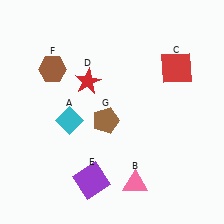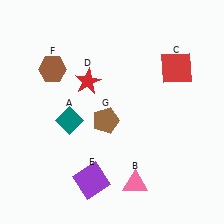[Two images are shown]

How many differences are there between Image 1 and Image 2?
There is 1 difference between the two images.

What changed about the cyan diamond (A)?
In Image 1, A is cyan. In Image 2, it changed to teal.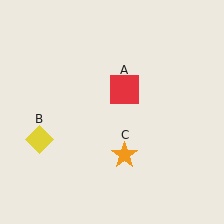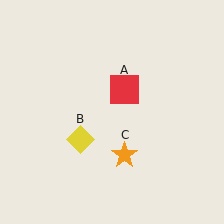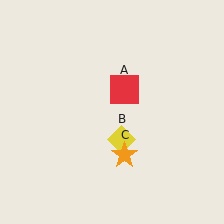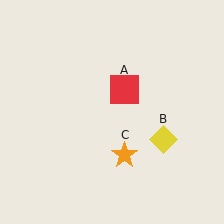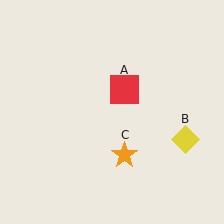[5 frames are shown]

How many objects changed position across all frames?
1 object changed position: yellow diamond (object B).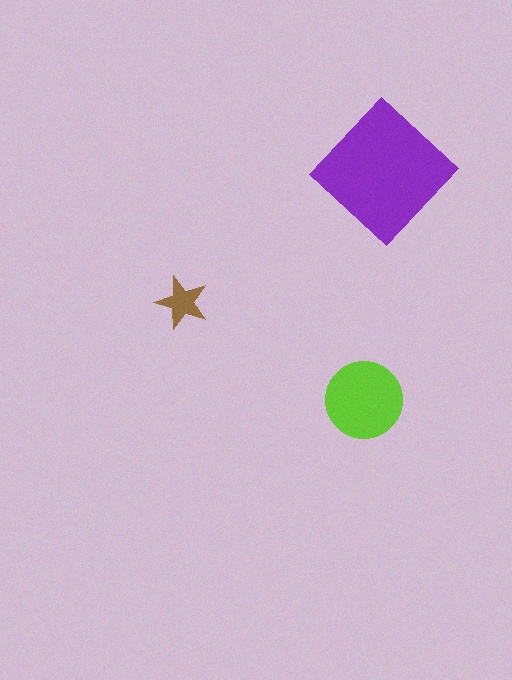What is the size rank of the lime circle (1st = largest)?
2nd.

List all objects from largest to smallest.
The purple diamond, the lime circle, the brown star.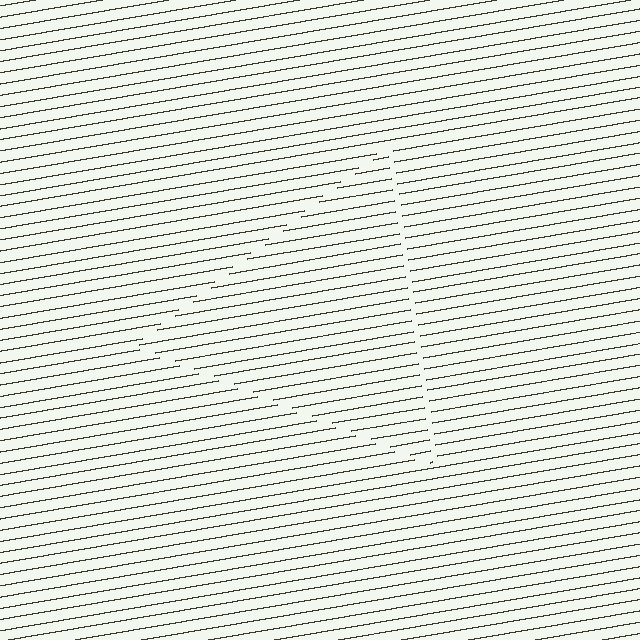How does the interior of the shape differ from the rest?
The interior of the shape contains the same grating, shifted by half a period — the contour is defined by the phase discontinuity where line-ends from the inner and outer gratings abut.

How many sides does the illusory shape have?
3 sides — the line-ends trace a triangle.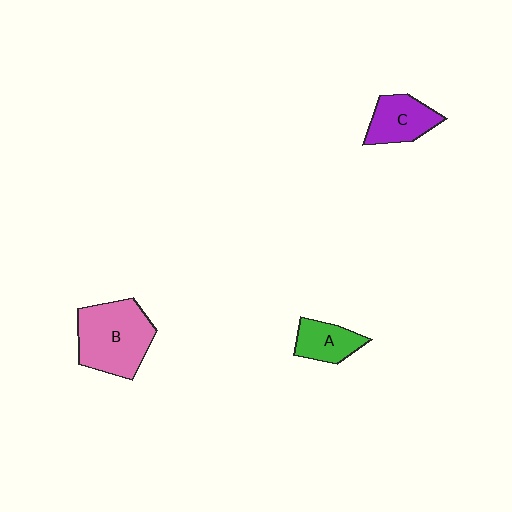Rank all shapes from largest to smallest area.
From largest to smallest: B (pink), C (purple), A (green).